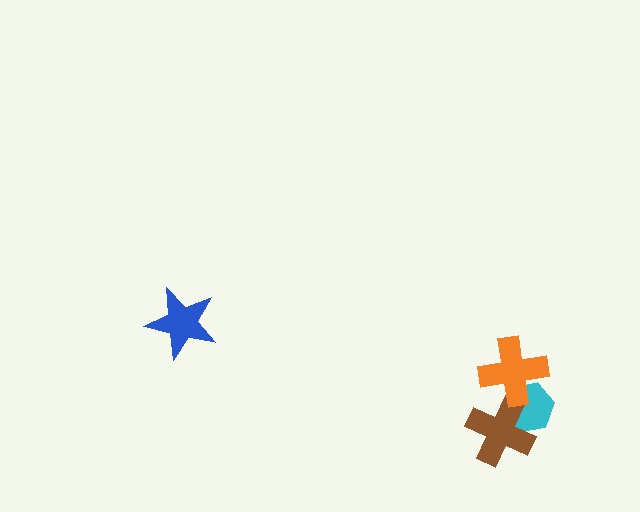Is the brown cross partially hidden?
Yes, it is partially covered by another shape.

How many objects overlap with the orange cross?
2 objects overlap with the orange cross.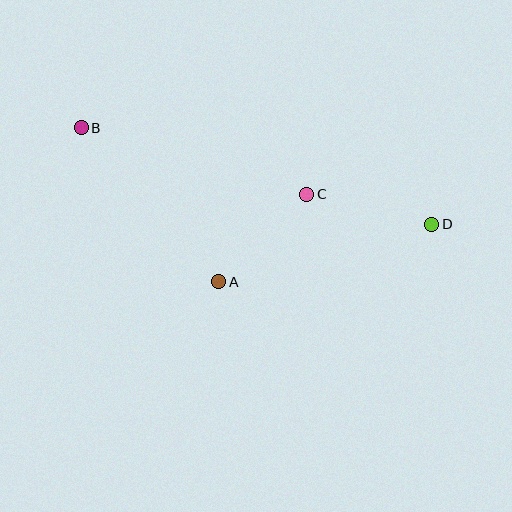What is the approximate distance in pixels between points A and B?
The distance between A and B is approximately 207 pixels.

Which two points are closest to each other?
Points A and C are closest to each other.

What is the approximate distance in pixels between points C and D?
The distance between C and D is approximately 128 pixels.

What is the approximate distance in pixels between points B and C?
The distance between B and C is approximately 235 pixels.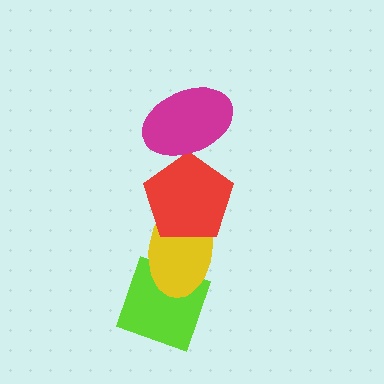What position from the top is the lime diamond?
The lime diamond is 4th from the top.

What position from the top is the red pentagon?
The red pentagon is 2nd from the top.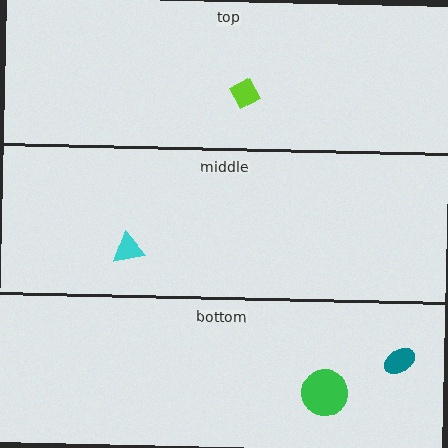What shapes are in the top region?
The lime diamond.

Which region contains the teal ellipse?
The bottom region.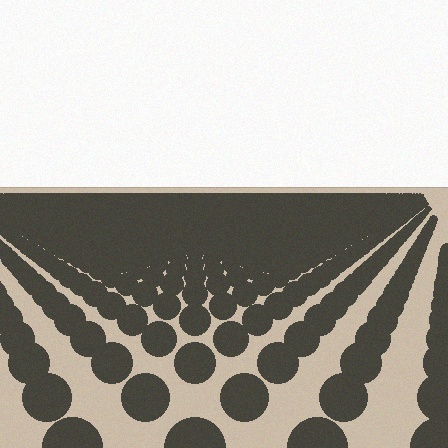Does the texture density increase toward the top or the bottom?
Density increases toward the top.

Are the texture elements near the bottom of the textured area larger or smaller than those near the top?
Larger. Near the bottom, elements are closer to the viewer and appear at a bigger on-screen size.